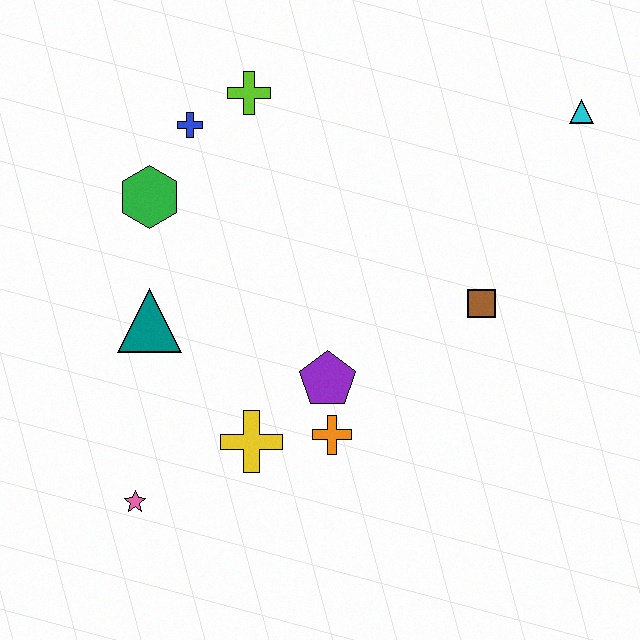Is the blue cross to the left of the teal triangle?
No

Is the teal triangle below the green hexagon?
Yes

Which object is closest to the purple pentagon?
The orange cross is closest to the purple pentagon.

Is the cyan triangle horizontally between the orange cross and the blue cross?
No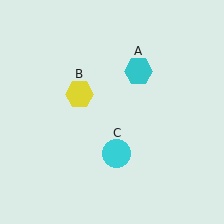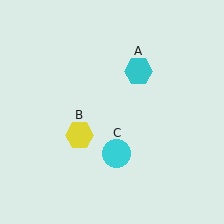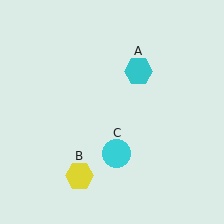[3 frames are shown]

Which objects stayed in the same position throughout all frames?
Cyan hexagon (object A) and cyan circle (object C) remained stationary.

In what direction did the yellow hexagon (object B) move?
The yellow hexagon (object B) moved down.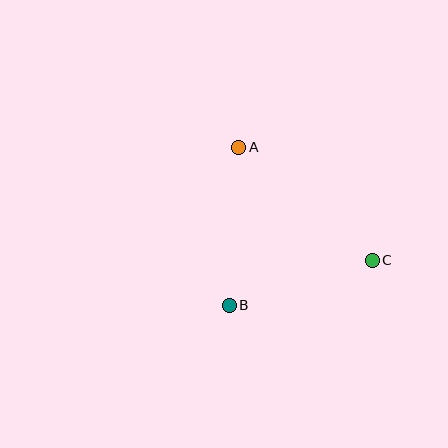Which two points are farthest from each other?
Points A and C are farthest from each other.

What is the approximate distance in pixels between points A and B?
The distance between A and B is approximately 158 pixels.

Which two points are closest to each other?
Points B and C are closest to each other.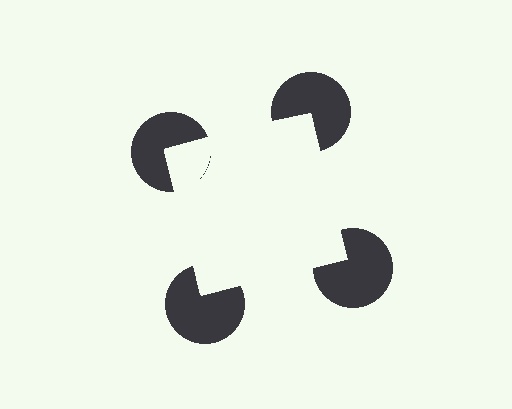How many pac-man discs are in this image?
There are 4 — one at each vertex of the illusory square.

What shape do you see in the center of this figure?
An illusory square — its edges are inferred from the aligned wedge cuts in the pac-man discs, not physically drawn.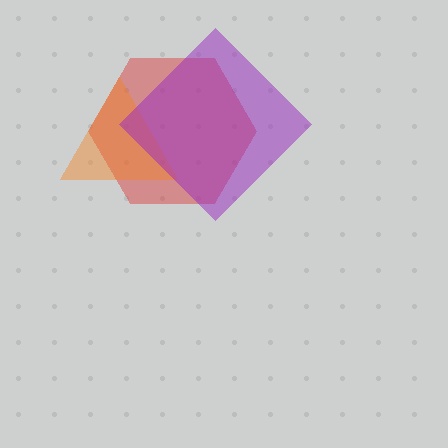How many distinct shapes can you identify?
There are 3 distinct shapes: a red hexagon, an orange triangle, a purple diamond.